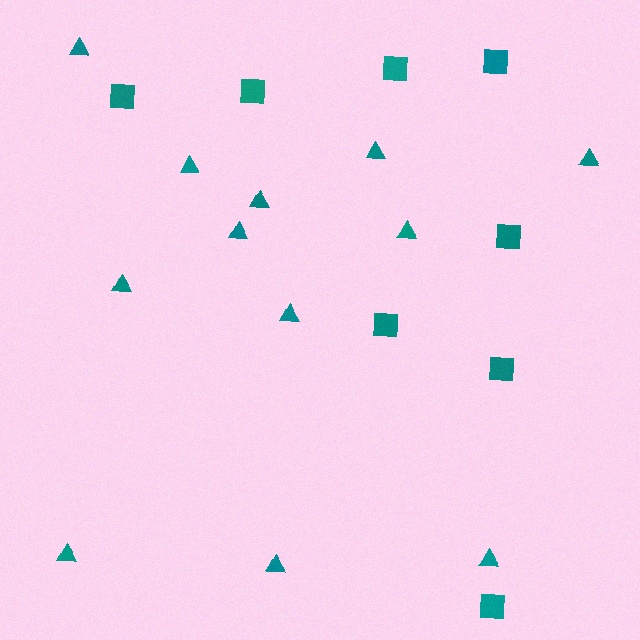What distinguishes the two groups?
There are 2 groups: one group of squares (8) and one group of triangles (12).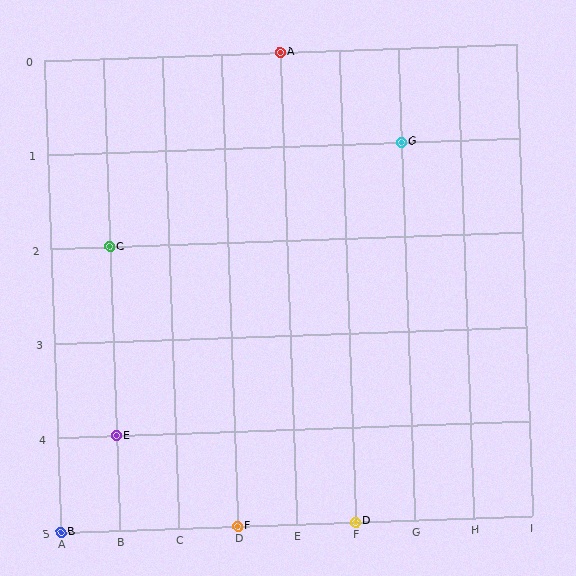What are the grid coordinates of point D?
Point D is at grid coordinates (F, 5).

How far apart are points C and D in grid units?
Points C and D are 4 columns and 3 rows apart (about 5.0 grid units diagonally).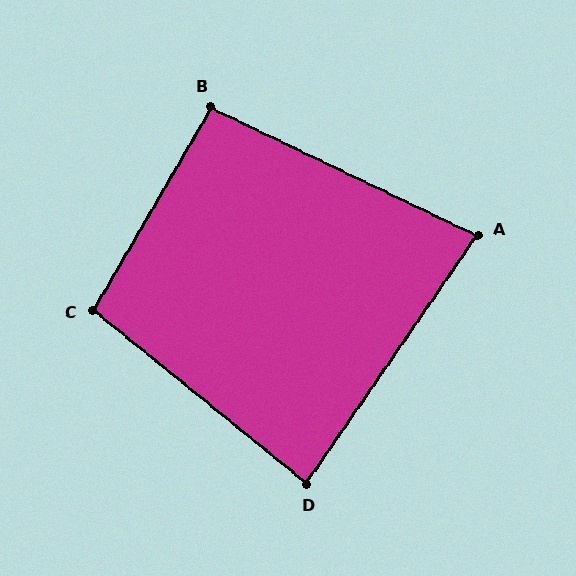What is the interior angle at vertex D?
Approximately 85 degrees (approximately right).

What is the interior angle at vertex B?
Approximately 95 degrees (approximately right).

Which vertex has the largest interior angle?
C, at approximately 99 degrees.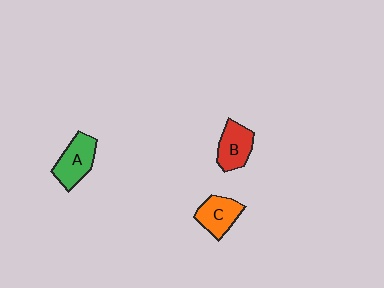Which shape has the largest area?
Shape A (green).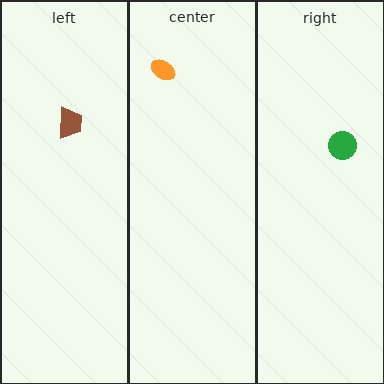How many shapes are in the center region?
1.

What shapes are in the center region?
The orange ellipse.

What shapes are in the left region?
The brown trapezoid.